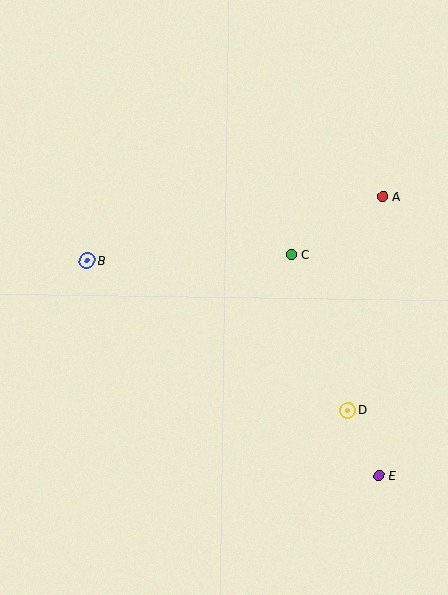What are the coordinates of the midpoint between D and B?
The midpoint between D and B is at (218, 336).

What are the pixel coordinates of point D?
Point D is at (348, 410).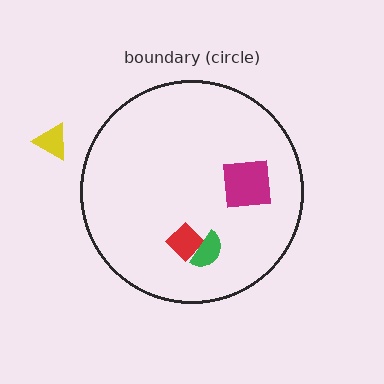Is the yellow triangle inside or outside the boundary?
Outside.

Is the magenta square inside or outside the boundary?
Inside.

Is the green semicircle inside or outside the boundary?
Inside.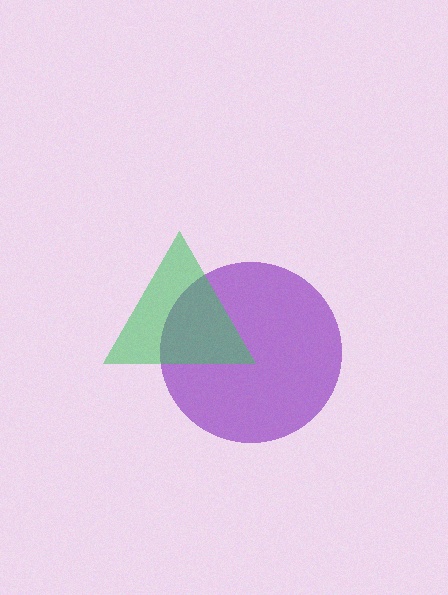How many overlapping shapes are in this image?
There are 2 overlapping shapes in the image.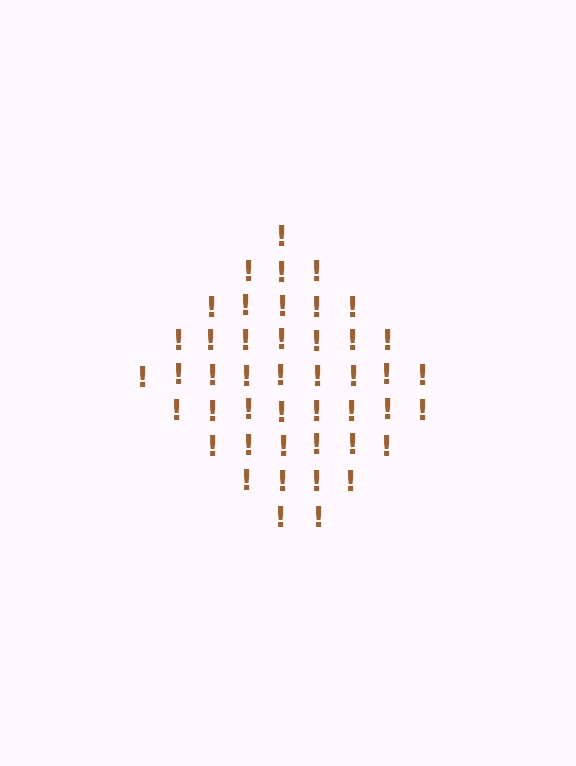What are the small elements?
The small elements are exclamation marks.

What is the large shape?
The large shape is a diamond.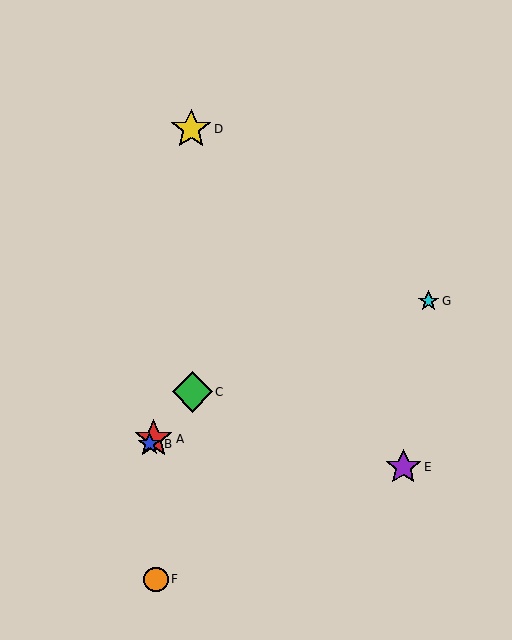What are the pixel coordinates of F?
Object F is at (156, 579).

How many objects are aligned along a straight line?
3 objects (A, B, C) are aligned along a straight line.